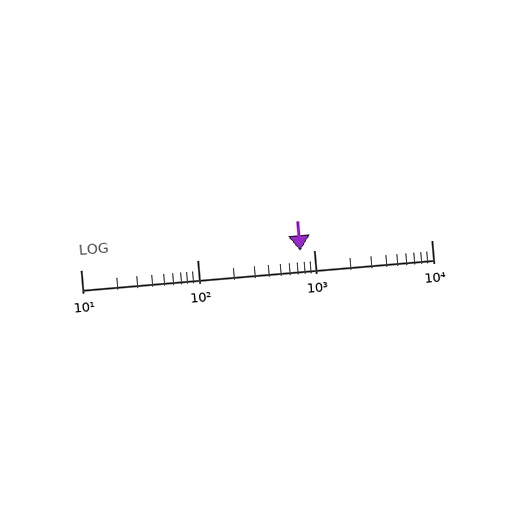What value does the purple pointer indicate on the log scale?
The pointer indicates approximately 750.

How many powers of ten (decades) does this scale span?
The scale spans 3 decades, from 10 to 10000.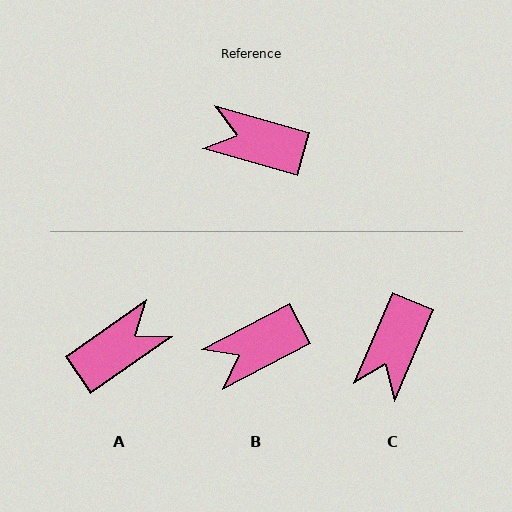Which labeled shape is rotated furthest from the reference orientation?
A, about 130 degrees away.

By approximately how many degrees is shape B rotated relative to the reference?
Approximately 43 degrees counter-clockwise.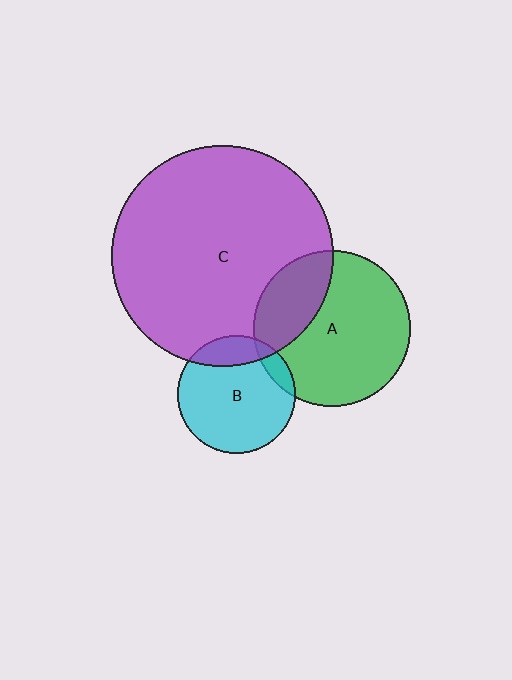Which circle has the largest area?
Circle C (purple).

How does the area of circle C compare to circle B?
Approximately 3.5 times.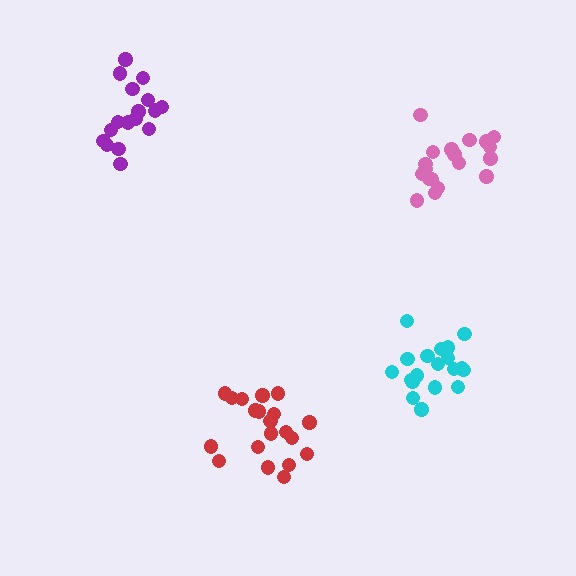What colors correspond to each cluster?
The clusters are colored: cyan, pink, purple, red.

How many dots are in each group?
Group 1: 19 dots, Group 2: 19 dots, Group 3: 18 dots, Group 4: 20 dots (76 total).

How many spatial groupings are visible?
There are 4 spatial groupings.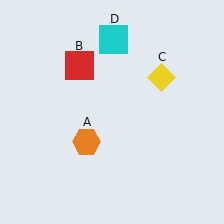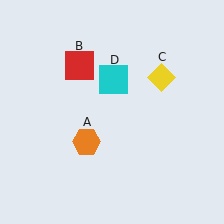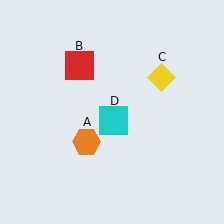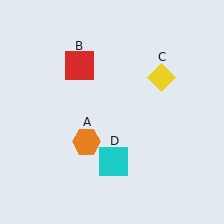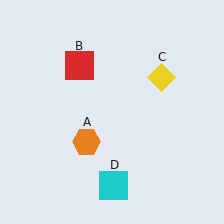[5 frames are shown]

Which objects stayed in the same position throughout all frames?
Orange hexagon (object A) and red square (object B) and yellow diamond (object C) remained stationary.